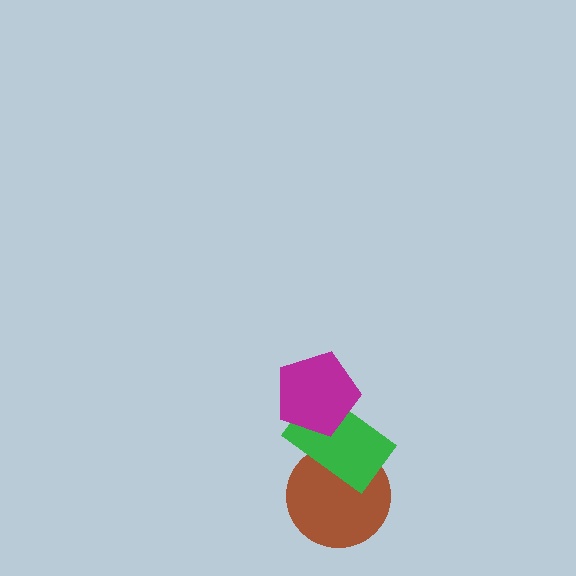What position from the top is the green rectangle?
The green rectangle is 2nd from the top.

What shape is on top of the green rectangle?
The magenta pentagon is on top of the green rectangle.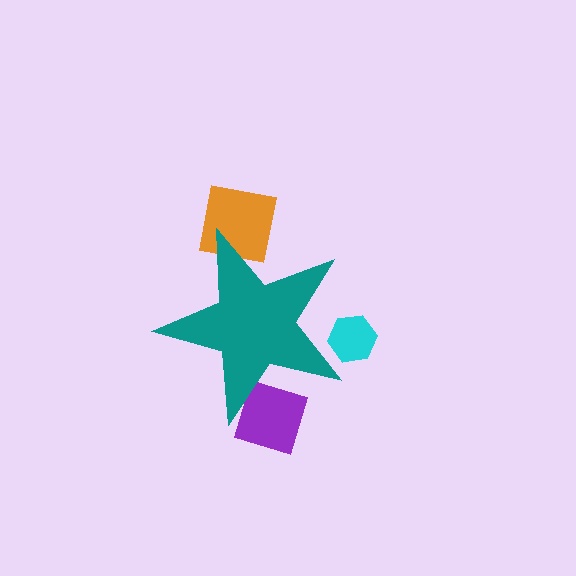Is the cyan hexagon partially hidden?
Yes, the cyan hexagon is partially hidden behind the teal star.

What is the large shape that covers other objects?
A teal star.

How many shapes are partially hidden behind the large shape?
3 shapes are partially hidden.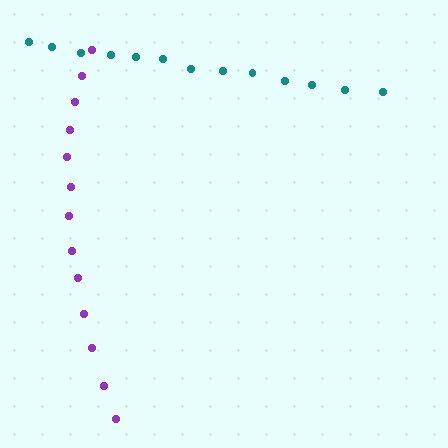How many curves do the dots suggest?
There are 2 distinct paths.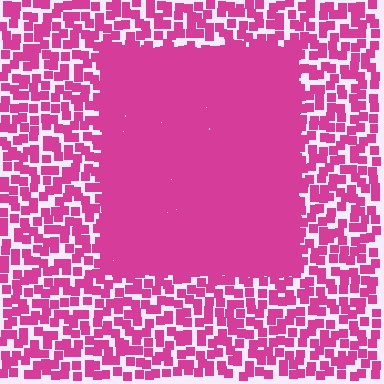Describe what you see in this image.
The image contains small magenta elements arranged at two different densities. A rectangle-shaped region is visible where the elements are more densely packed than the surrounding area.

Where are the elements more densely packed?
The elements are more densely packed inside the rectangle boundary.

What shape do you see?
I see a rectangle.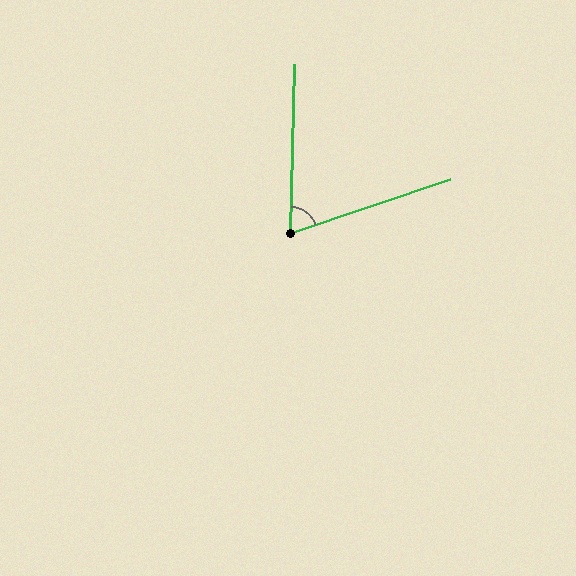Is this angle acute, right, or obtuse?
It is acute.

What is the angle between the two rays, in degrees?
Approximately 70 degrees.